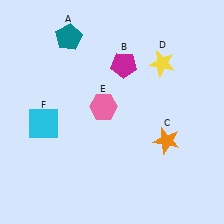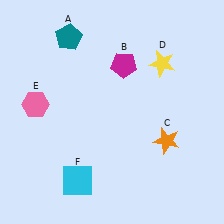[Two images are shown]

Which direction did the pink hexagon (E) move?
The pink hexagon (E) moved left.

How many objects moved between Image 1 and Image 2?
2 objects moved between the two images.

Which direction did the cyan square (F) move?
The cyan square (F) moved down.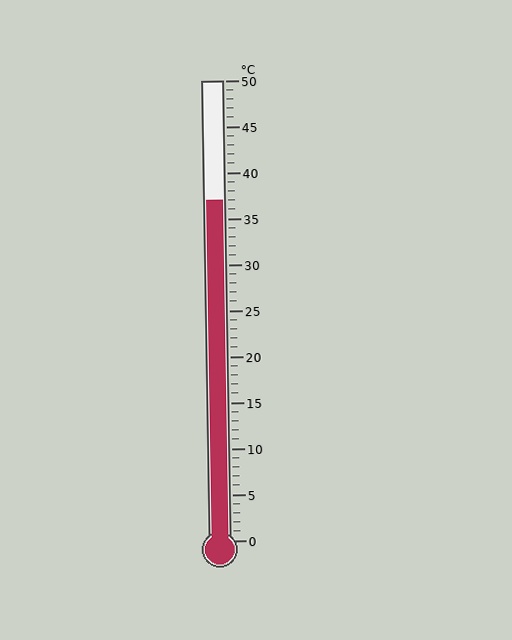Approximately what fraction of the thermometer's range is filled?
The thermometer is filled to approximately 75% of its range.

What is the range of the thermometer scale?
The thermometer scale ranges from 0°C to 50°C.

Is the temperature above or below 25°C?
The temperature is above 25°C.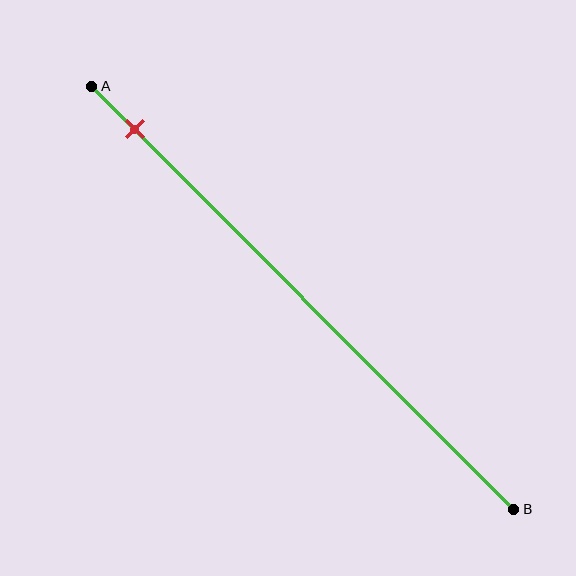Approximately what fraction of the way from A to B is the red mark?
The red mark is approximately 10% of the way from A to B.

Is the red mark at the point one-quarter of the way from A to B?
No, the mark is at about 10% from A, not at the 25% one-quarter point.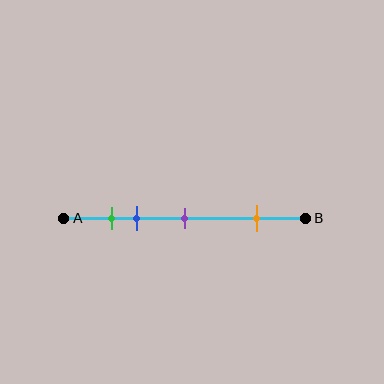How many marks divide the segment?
There are 4 marks dividing the segment.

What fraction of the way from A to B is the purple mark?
The purple mark is approximately 50% (0.5) of the way from A to B.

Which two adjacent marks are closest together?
The green and blue marks are the closest adjacent pair.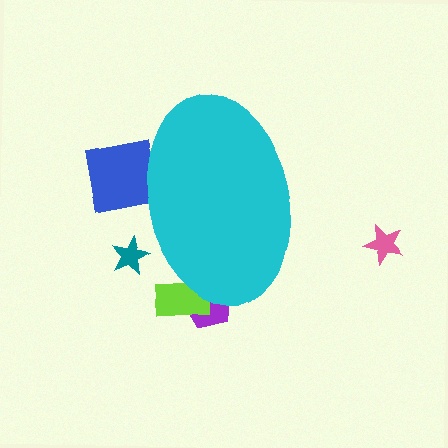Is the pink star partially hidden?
No, the pink star is fully visible.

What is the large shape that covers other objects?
A cyan ellipse.